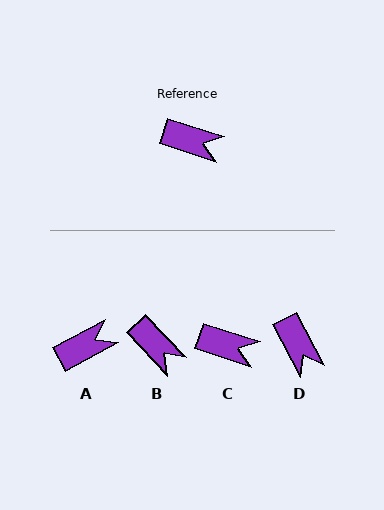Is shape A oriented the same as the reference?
No, it is off by about 47 degrees.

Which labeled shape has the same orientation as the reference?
C.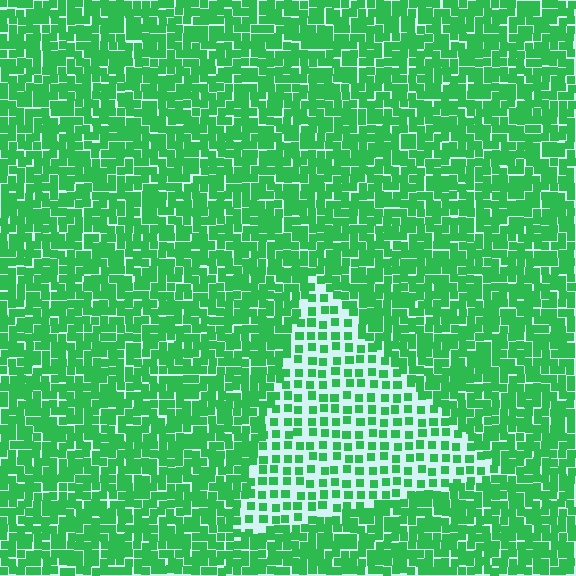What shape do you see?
I see a triangle.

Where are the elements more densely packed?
The elements are more densely packed outside the triangle boundary.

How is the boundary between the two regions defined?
The boundary is defined by a change in element density (approximately 2.1x ratio). All elements are the same color, size, and shape.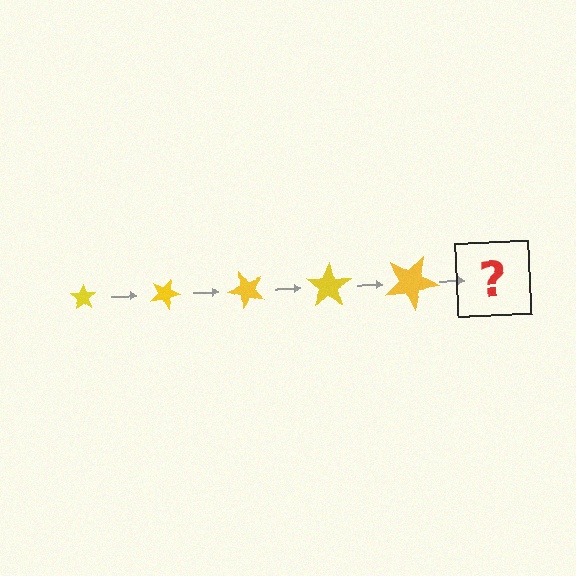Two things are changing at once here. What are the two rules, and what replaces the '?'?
The two rules are that the star grows larger each step and it rotates 25 degrees each step. The '?' should be a star, larger than the previous one and rotated 125 degrees from the start.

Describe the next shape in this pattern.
It should be a star, larger than the previous one and rotated 125 degrees from the start.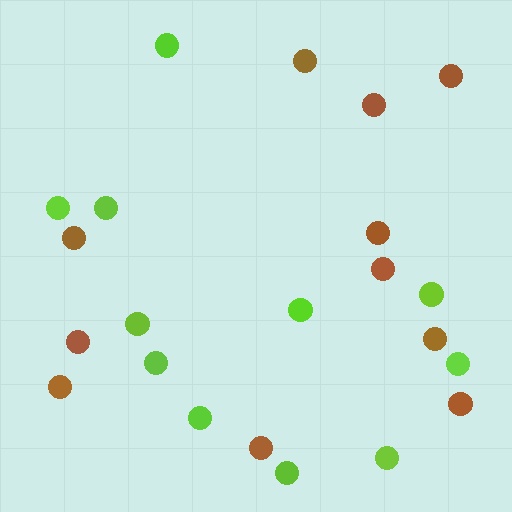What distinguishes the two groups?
There are 2 groups: one group of brown circles (11) and one group of lime circles (11).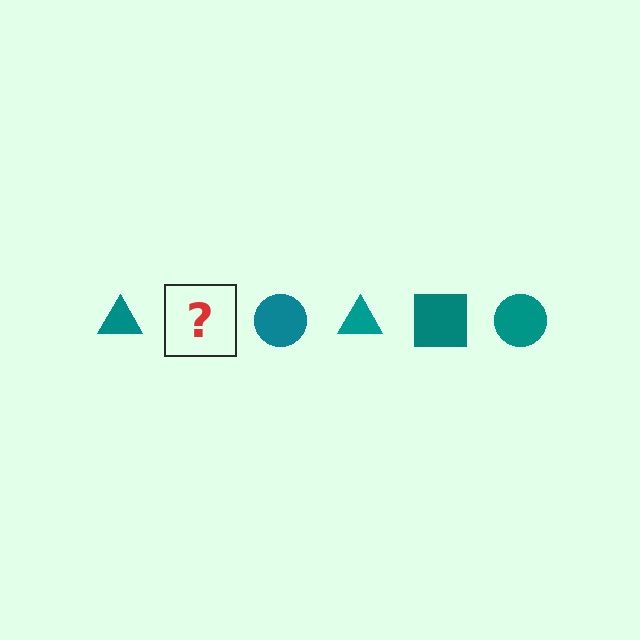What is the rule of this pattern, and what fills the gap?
The rule is that the pattern cycles through triangle, square, circle shapes in teal. The gap should be filled with a teal square.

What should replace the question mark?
The question mark should be replaced with a teal square.